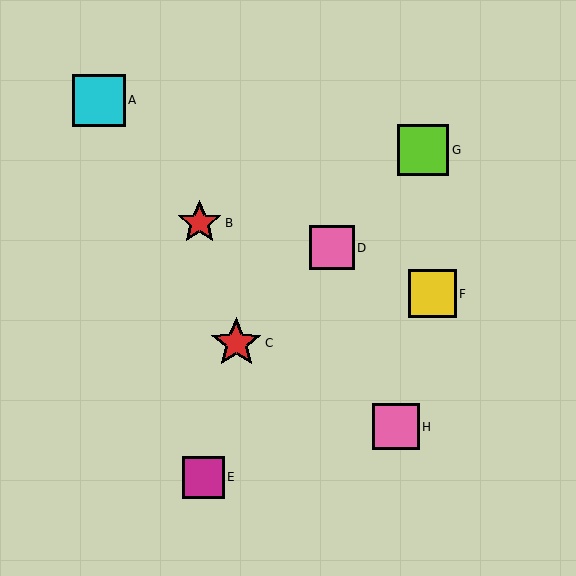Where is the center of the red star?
The center of the red star is at (200, 223).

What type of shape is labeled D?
Shape D is a pink square.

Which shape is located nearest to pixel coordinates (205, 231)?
The red star (labeled B) at (200, 223) is nearest to that location.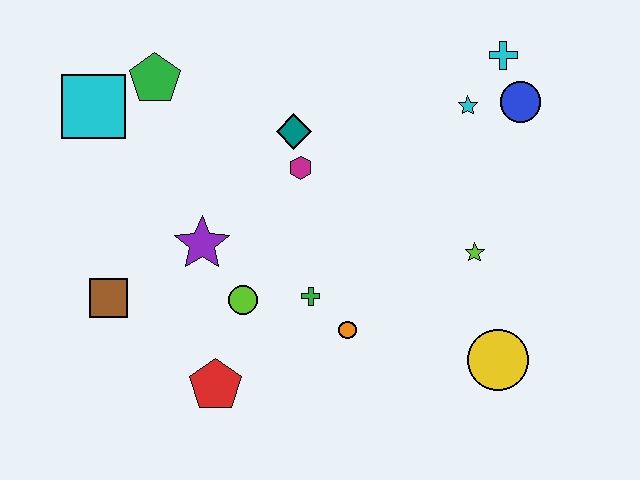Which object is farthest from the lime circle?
The cyan cross is farthest from the lime circle.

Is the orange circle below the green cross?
Yes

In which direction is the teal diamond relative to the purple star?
The teal diamond is above the purple star.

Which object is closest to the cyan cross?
The blue circle is closest to the cyan cross.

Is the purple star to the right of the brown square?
Yes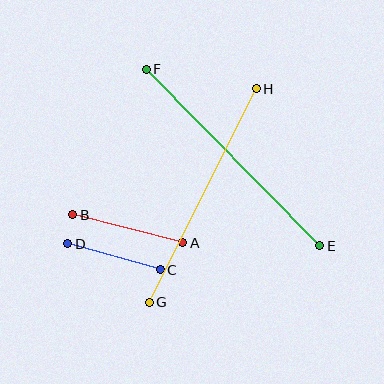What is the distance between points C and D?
The distance is approximately 96 pixels.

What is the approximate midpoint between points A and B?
The midpoint is at approximately (128, 229) pixels.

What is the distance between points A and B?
The distance is approximately 113 pixels.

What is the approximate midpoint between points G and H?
The midpoint is at approximately (203, 196) pixels.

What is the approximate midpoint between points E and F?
The midpoint is at approximately (233, 158) pixels.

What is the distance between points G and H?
The distance is approximately 239 pixels.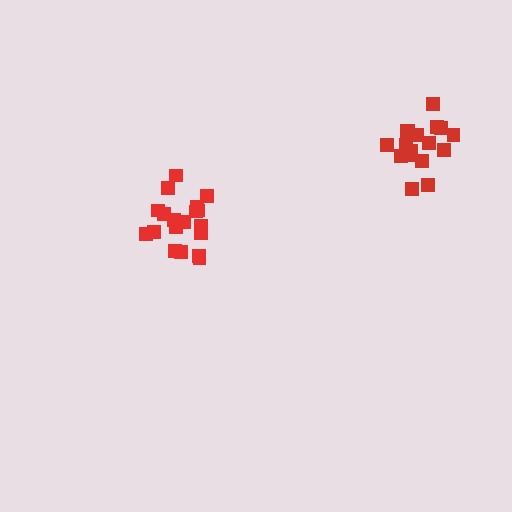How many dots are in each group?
Group 1: 19 dots, Group 2: 17 dots (36 total).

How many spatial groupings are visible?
There are 2 spatial groupings.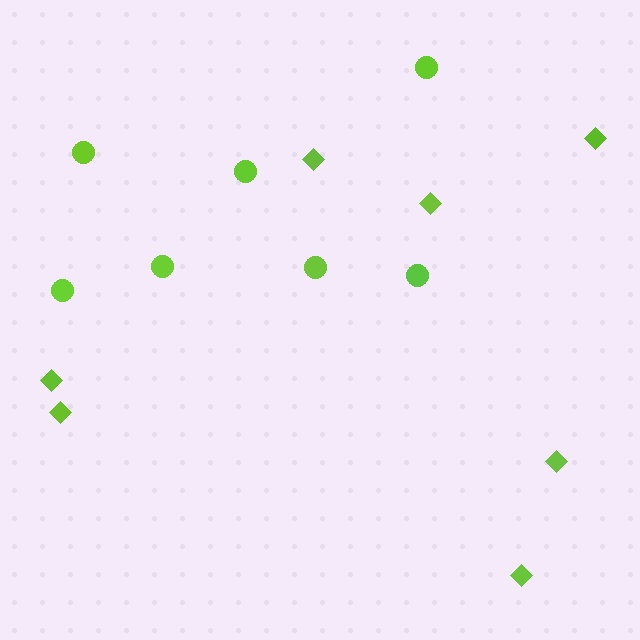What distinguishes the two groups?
There are 2 groups: one group of circles (7) and one group of diamonds (7).